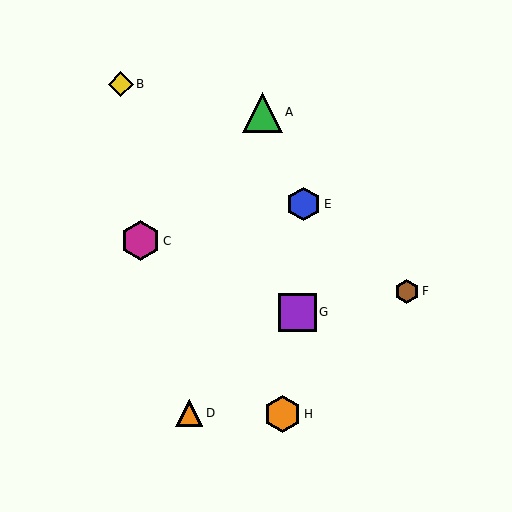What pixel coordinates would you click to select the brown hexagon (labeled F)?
Click at (407, 291) to select the brown hexagon F.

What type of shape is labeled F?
Shape F is a brown hexagon.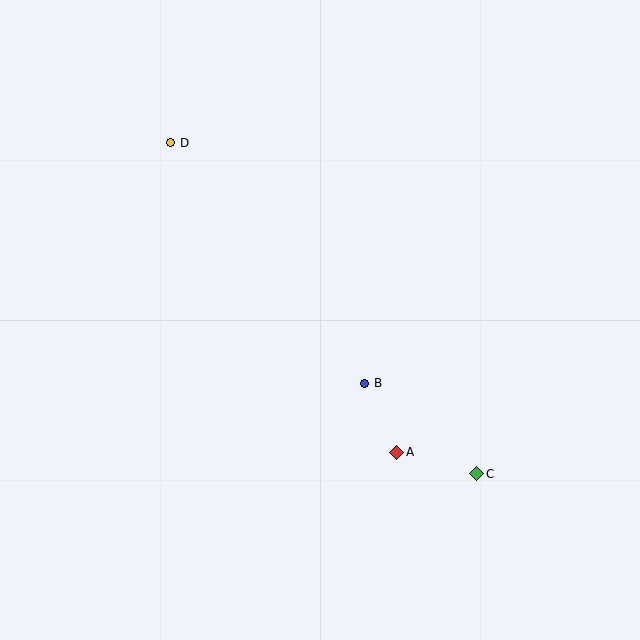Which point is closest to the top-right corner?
Point B is closest to the top-right corner.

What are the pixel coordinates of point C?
Point C is at (477, 474).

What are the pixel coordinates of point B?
Point B is at (365, 383).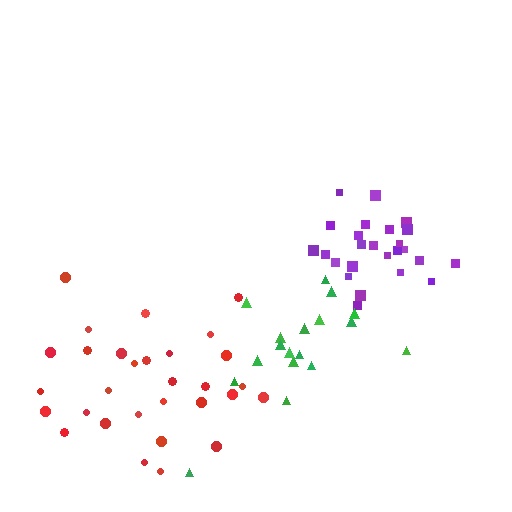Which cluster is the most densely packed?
Purple.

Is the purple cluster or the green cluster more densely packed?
Purple.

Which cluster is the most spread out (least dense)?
Green.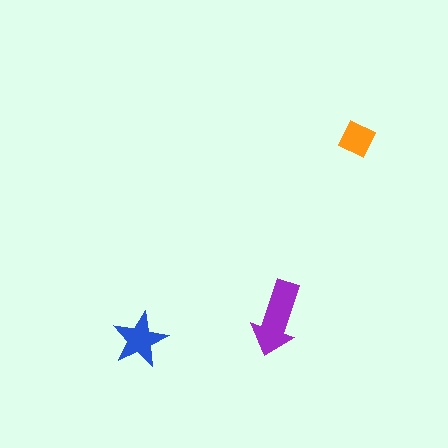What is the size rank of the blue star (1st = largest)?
2nd.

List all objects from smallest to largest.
The orange diamond, the blue star, the purple arrow.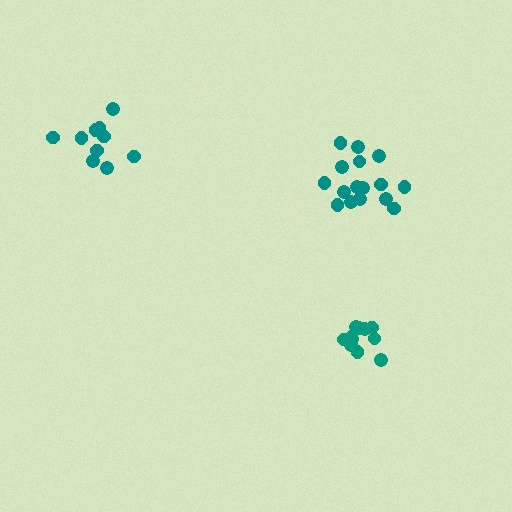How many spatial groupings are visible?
There are 3 spatial groupings.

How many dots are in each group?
Group 1: 11 dots, Group 2: 10 dots, Group 3: 16 dots (37 total).